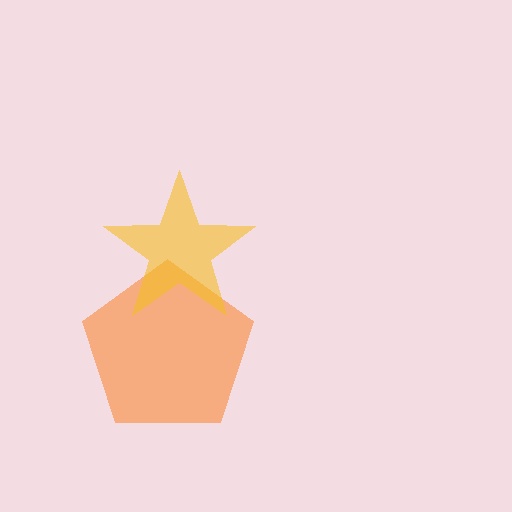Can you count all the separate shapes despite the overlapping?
Yes, there are 2 separate shapes.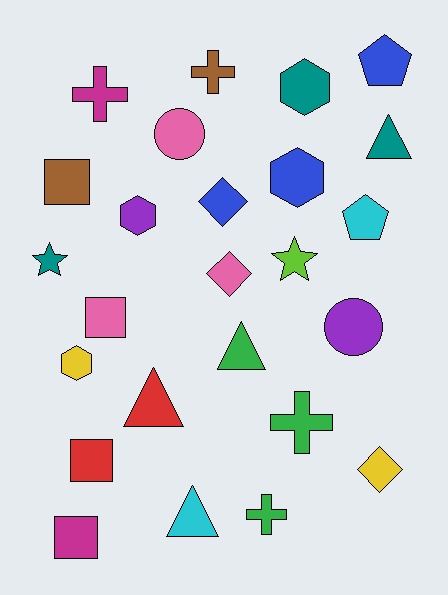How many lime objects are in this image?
There is 1 lime object.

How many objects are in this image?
There are 25 objects.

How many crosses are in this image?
There are 4 crosses.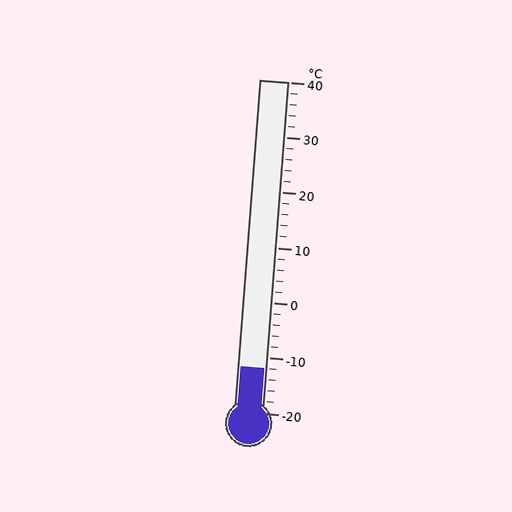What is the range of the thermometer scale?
The thermometer scale ranges from -20°C to 40°C.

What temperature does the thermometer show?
The thermometer shows approximately -12°C.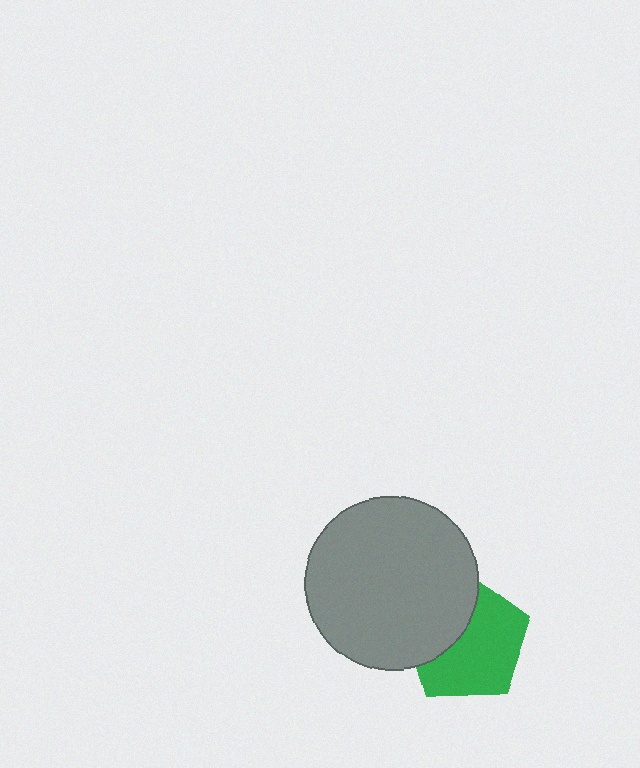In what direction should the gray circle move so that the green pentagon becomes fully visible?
The gray circle should move left. That is the shortest direction to clear the overlap and leave the green pentagon fully visible.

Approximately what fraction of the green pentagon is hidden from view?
Roughly 38% of the green pentagon is hidden behind the gray circle.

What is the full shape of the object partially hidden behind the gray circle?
The partially hidden object is a green pentagon.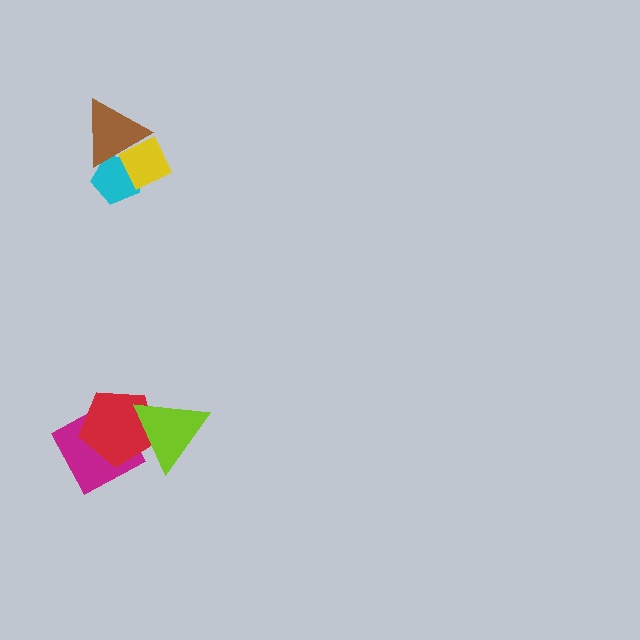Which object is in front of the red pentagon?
The lime triangle is in front of the red pentagon.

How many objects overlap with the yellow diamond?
2 objects overlap with the yellow diamond.